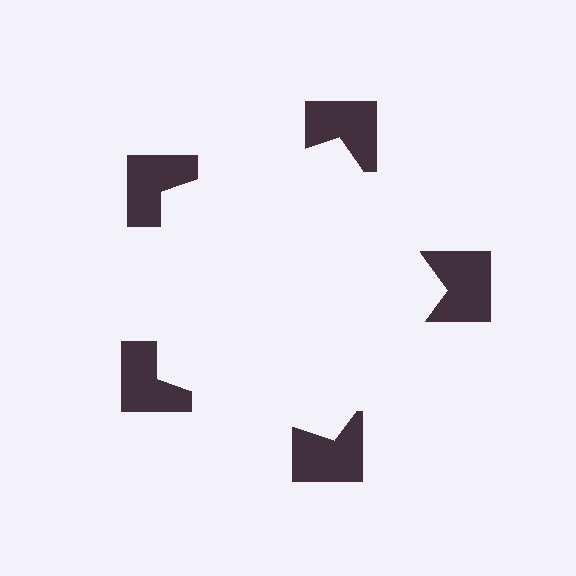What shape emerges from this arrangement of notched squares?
An illusory pentagon — its edges are inferred from the aligned wedge cuts in the notched squares, not physically drawn.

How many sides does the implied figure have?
5 sides.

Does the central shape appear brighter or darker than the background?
It typically appears slightly brighter than the background, even though no actual brightness change is drawn.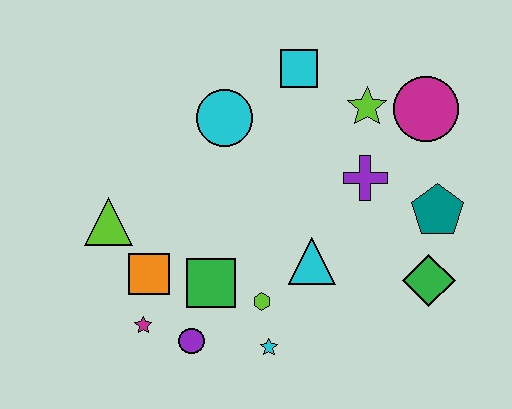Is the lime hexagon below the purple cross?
Yes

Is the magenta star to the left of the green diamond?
Yes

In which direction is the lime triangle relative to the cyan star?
The lime triangle is to the left of the cyan star.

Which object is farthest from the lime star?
The magenta star is farthest from the lime star.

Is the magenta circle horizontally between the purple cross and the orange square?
No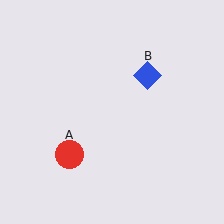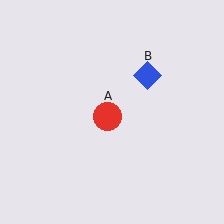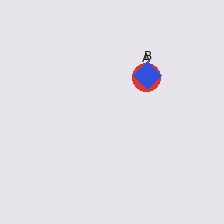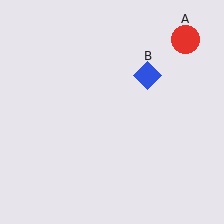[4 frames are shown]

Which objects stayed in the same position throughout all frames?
Blue diamond (object B) remained stationary.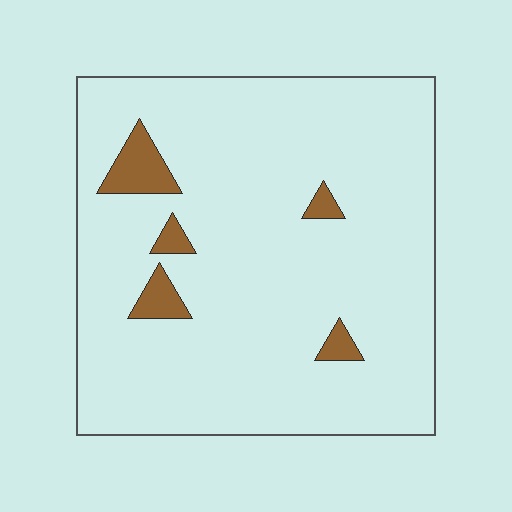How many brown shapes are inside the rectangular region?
5.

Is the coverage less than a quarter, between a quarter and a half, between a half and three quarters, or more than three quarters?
Less than a quarter.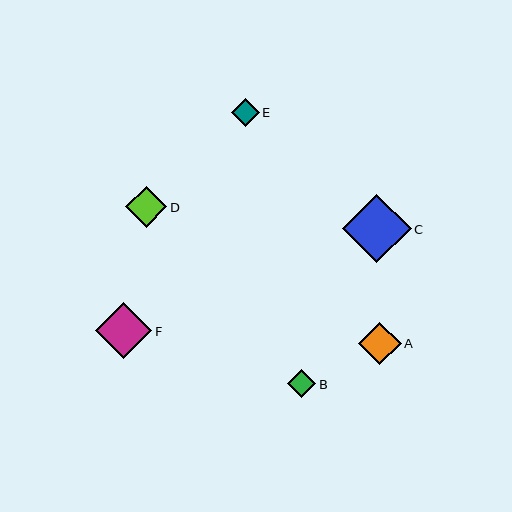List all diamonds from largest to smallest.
From largest to smallest: C, F, A, D, B, E.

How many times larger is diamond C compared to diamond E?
Diamond C is approximately 2.4 times the size of diamond E.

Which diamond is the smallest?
Diamond E is the smallest with a size of approximately 28 pixels.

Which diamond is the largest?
Diamond C is the largest with a size of approximately 68 pixels.